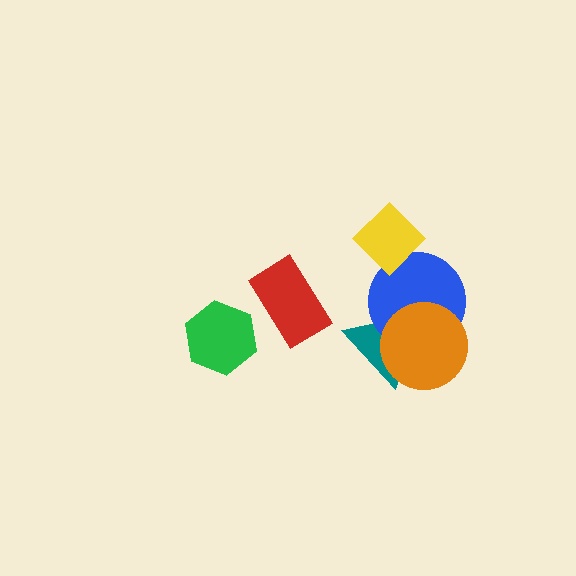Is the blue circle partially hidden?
Yes, it is partially covered by another shape.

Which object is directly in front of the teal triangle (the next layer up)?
The blue circle is directly in front of the teal triangle.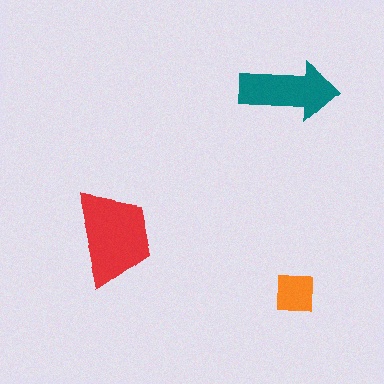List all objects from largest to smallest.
The red trapezoid, the teal arrow, the orange square.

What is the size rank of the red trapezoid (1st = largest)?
1st.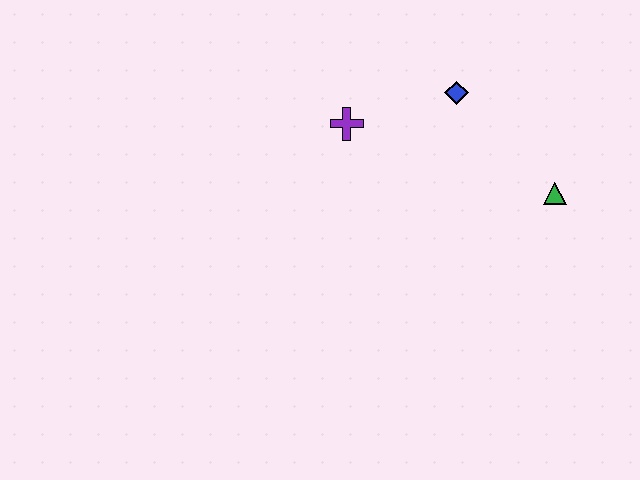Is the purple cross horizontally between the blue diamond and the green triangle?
No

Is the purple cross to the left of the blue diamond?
Yes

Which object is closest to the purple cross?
The blue diamond is closest to the purple cross.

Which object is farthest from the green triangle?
The purple cross is farthest from the green triangle.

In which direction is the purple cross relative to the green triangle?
The purple cross is to the left of the green triangle.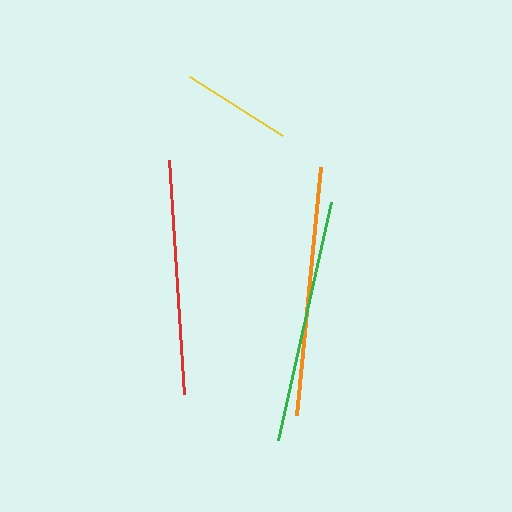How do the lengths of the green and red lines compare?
The green and red lines are approximately the same length.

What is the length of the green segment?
The green segment is approximately 244 pixels long.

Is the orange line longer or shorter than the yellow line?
The orange line is longer than the yellow line.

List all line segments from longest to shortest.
From longest to shortest: orange, green, red, yellow.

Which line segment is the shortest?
The yellow line is the shortest at approximately 110 pixels.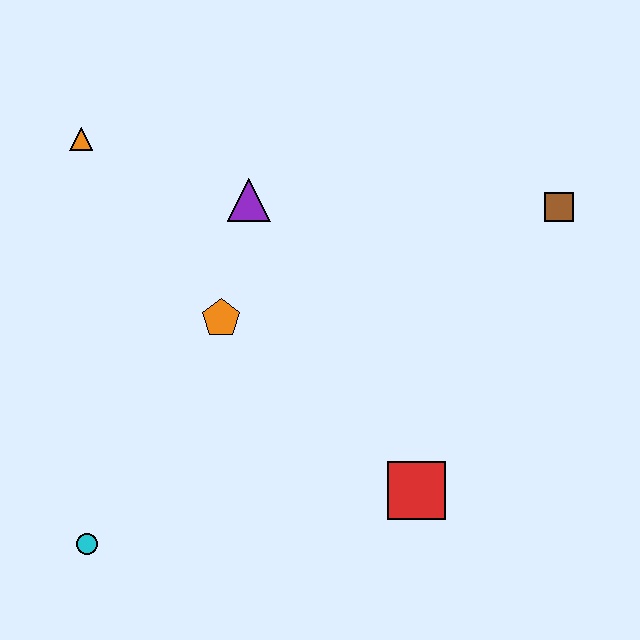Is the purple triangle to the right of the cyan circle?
Yes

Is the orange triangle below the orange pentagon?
No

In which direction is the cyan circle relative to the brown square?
The cyan circle is to the left of the brown square.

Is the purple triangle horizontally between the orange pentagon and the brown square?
Yes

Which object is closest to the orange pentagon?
The purple triangle is closest to the orange pentagon.